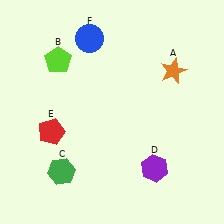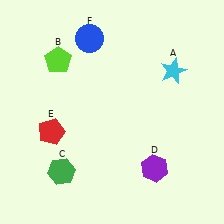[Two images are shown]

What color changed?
The star (A) changed from orange in Image 1 to cyan in Image 2.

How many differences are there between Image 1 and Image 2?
There is 1 difference between the two images.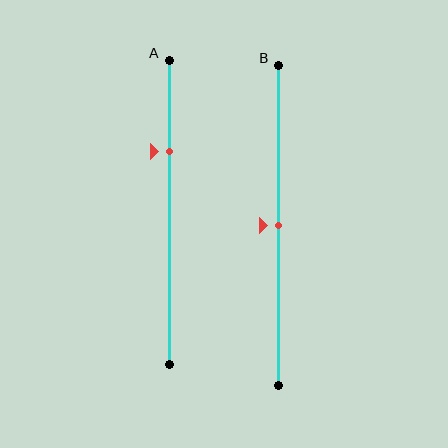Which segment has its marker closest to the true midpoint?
Segment B has its marker closest to the true midpoint.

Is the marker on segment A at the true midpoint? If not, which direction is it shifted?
No, the marker on segment A is shifted upward by about 20% of the segment length.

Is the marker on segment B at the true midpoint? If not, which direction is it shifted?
Yes, the marker on segment B is at the true midpoint.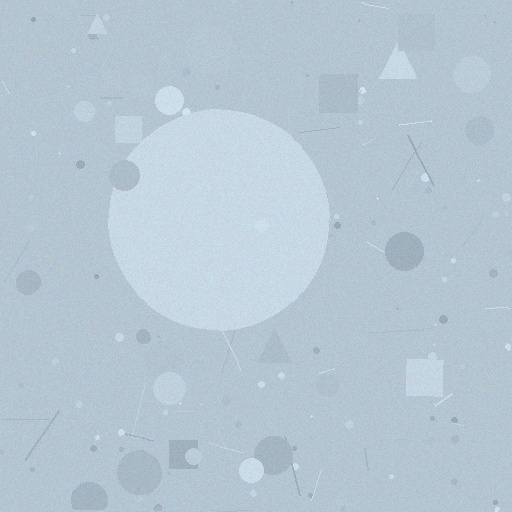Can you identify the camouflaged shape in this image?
The camouflaged shape is a circle.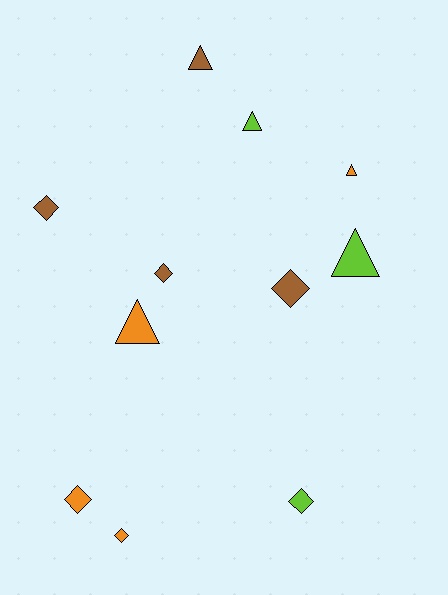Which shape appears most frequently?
Diamond, with 6 objects.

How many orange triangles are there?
There are 2 orange triangles.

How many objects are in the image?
There are 11 objects.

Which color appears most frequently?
Orange, with 4 objects.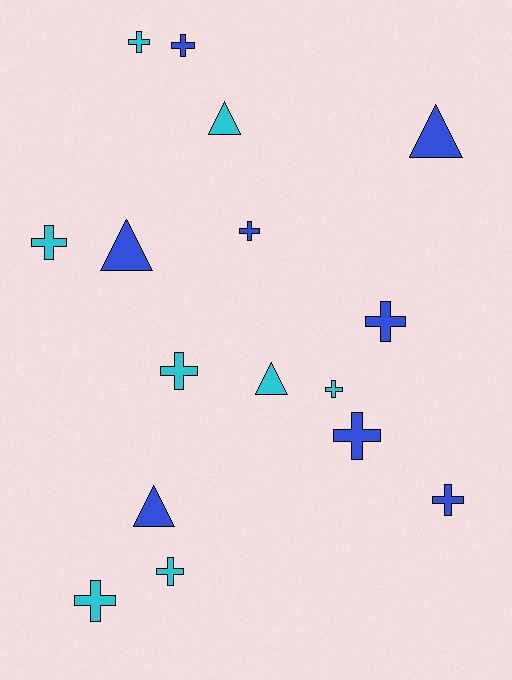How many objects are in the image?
There are 16 objects.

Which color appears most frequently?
Cyan, with 8 objects.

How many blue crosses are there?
There are 5 blue crosses.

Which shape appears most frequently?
Cross, with 11 objects.